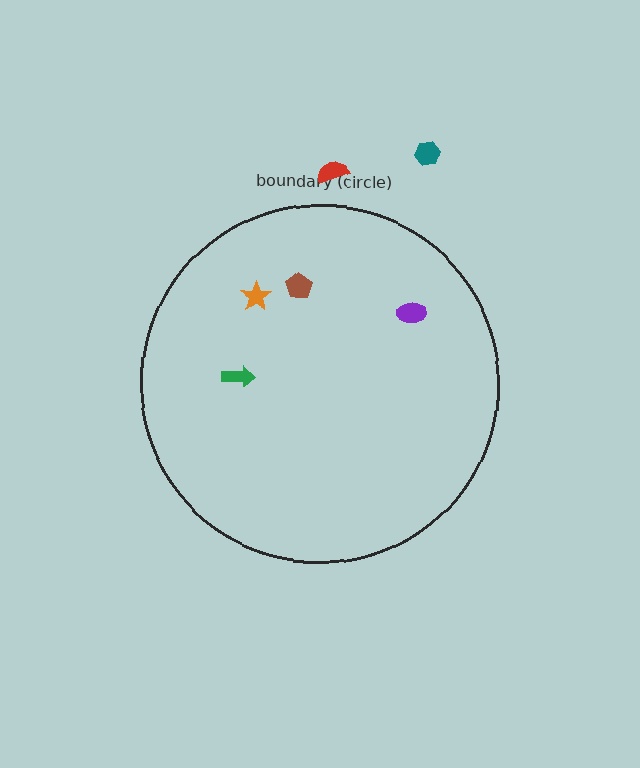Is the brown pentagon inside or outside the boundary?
Inside.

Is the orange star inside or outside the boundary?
Inside.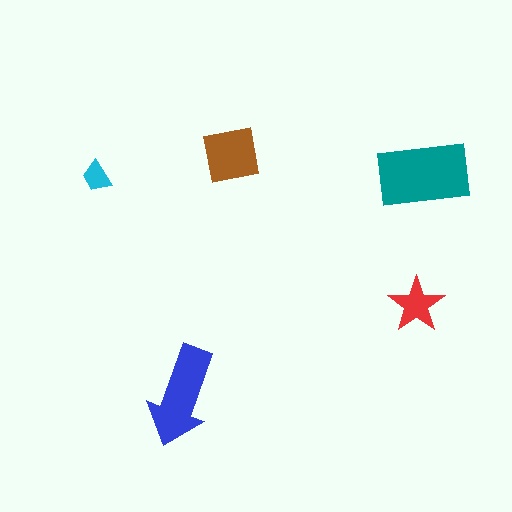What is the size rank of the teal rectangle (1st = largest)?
1st.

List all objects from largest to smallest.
The teal rectangle, the blue arrow, the brown square, the red star, the cyan trapezoid.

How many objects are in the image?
There are 5 objects in the image.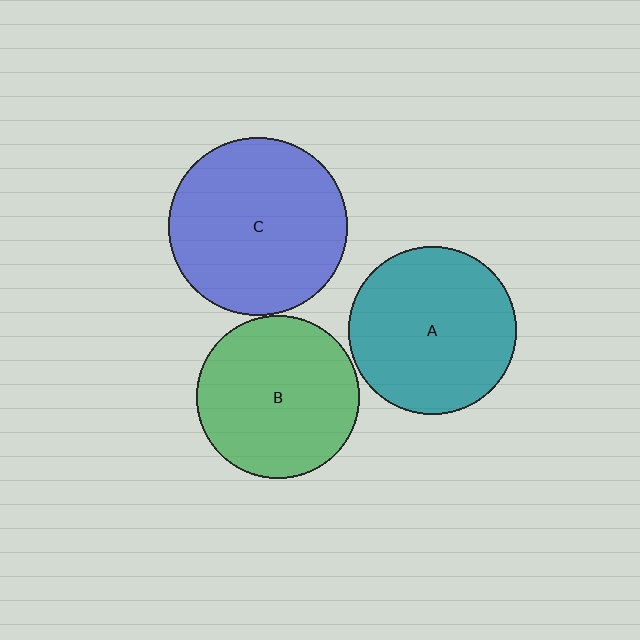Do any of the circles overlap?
No, none of the circles overlap.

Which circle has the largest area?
Circle C (blue).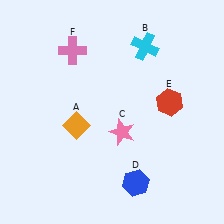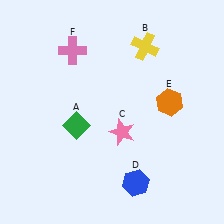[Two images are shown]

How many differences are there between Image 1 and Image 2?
There are 3 differences between the two images.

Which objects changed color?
A changed from orange to green. B changed from cyan to yellow. E changed from red to orange.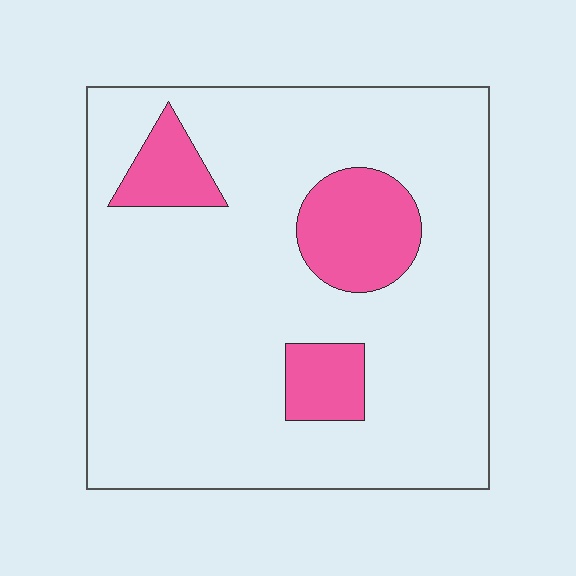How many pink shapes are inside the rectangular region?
3.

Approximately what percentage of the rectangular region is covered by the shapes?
Approximately 15%.